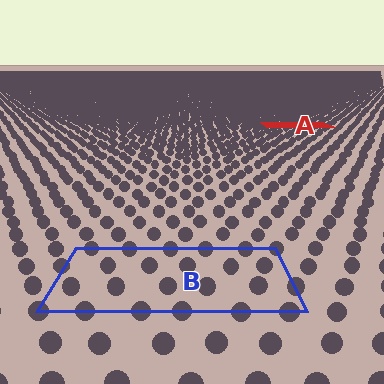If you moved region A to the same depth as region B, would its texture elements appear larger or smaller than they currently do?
They would appear larger. At a closer depth, the same texture elements are projected at a bigger on-screen size.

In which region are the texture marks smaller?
The texture marks are smaller in region A, because it is farther away.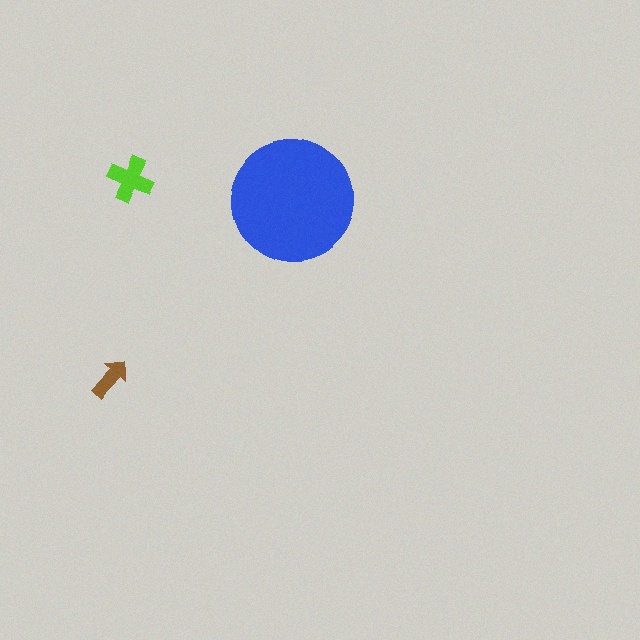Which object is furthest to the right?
The blue circle is rightmost.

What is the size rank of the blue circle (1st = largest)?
1st.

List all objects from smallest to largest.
The brown arrow, the lime cross, the blue circle.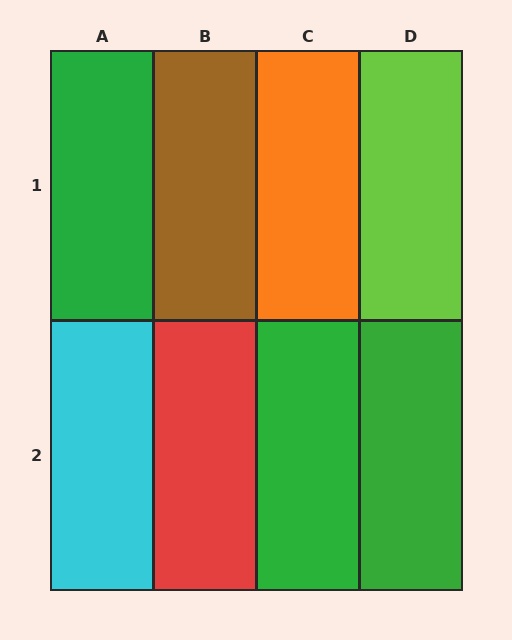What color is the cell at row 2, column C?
Green.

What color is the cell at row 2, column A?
Cyan.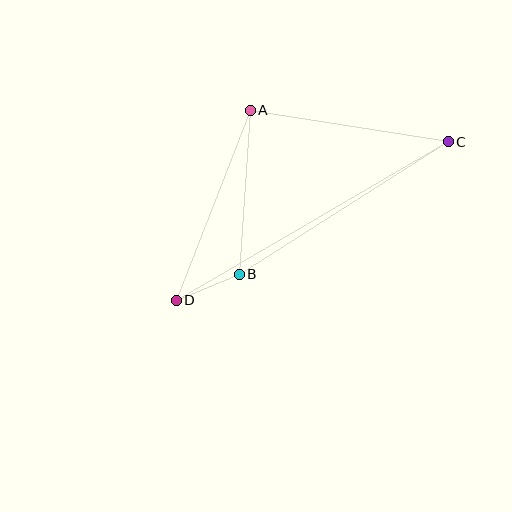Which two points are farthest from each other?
Points C and D are farthest from each other.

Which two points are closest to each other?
Points B and D are closest to each other.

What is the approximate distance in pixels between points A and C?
The distance between A and C is approximately 201 pixels.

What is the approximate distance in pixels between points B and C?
The distance between B and C is approximately 248 pixels.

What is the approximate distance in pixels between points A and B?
The distance between A and B is approximately 165 pixels.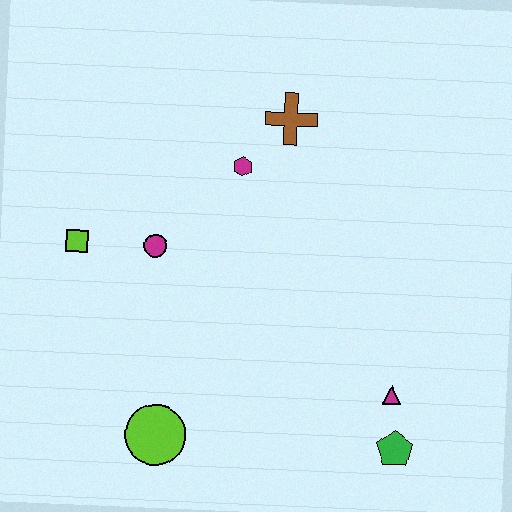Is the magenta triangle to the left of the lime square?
No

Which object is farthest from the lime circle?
The brown cross is farthest from the lime circle.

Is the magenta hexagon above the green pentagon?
Yes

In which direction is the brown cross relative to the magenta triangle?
The brown cross is above the magenta triangle.